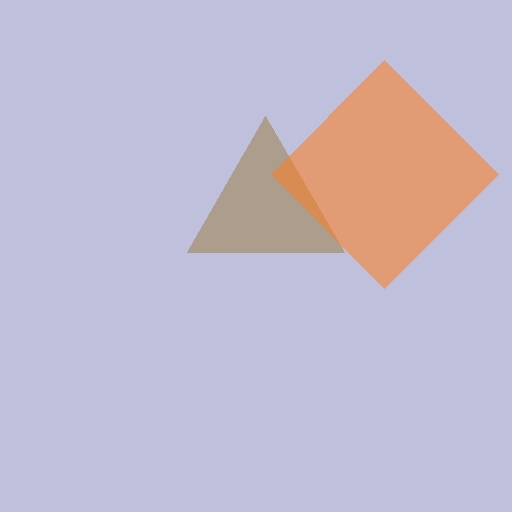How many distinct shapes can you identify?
There are 2 distinct shapes: a brown triangle, an orange diamond.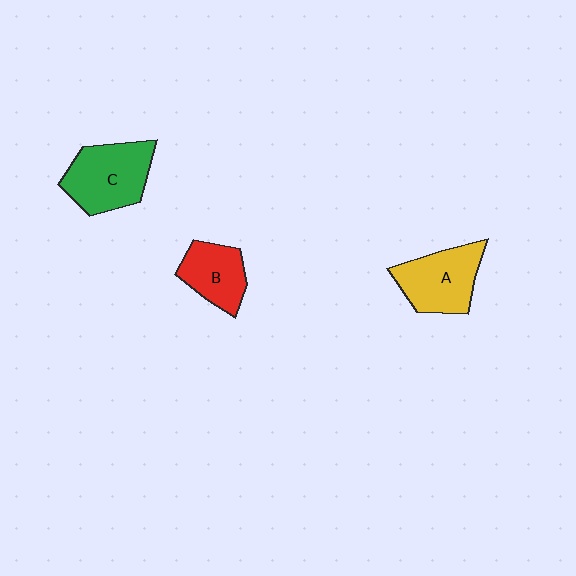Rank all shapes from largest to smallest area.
From largest to smallest: C (green), A (yellow), B (red).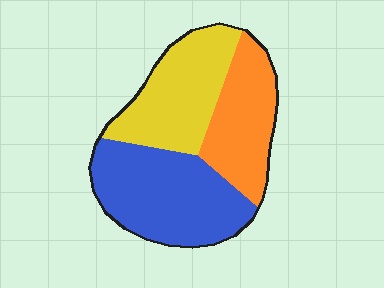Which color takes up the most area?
Blue, at roughly 40%.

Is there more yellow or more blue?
Blue.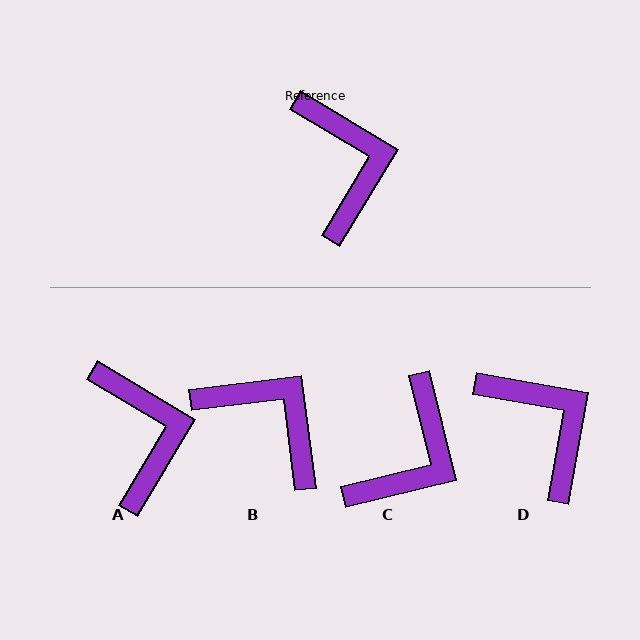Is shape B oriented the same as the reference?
No, it is off by about 38 degrees.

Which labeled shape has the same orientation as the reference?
A.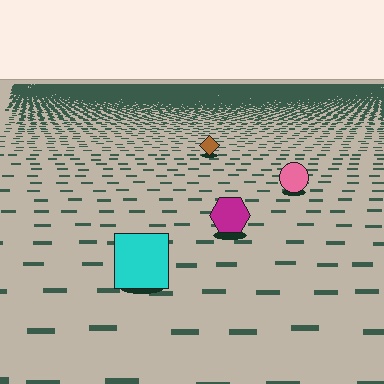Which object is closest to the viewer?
The cyan square is closest. The texture marks near it are larger and more spread out.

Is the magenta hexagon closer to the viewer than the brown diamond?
Yes. The magenta hexagon is closer — you can tell from the texture gradient: the ground texture is coarser near it.